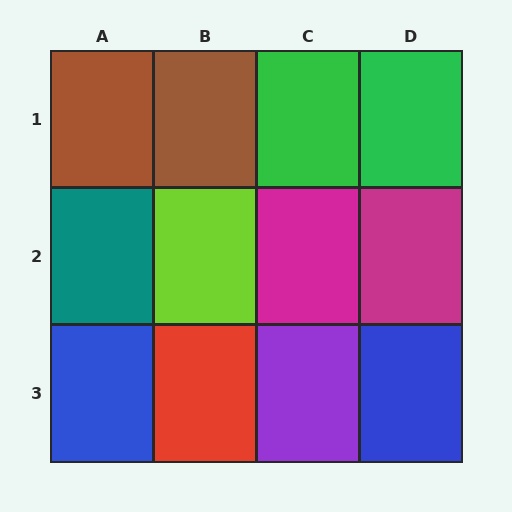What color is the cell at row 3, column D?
Blue.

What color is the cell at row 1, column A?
Brown.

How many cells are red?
1 cell is red.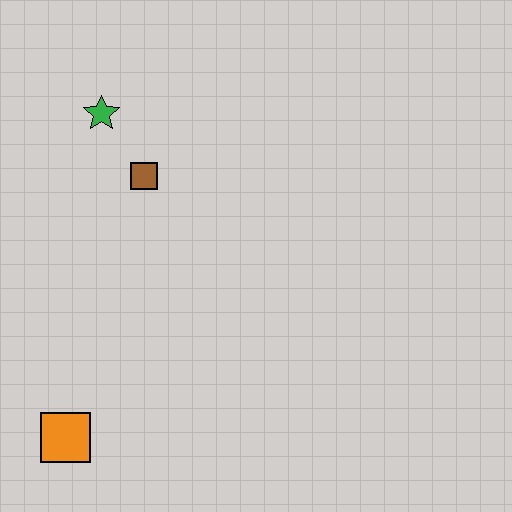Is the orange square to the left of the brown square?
Yes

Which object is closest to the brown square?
The green star is closest to the brown square.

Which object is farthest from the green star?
The orange square is farthest from the green star.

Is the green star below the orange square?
No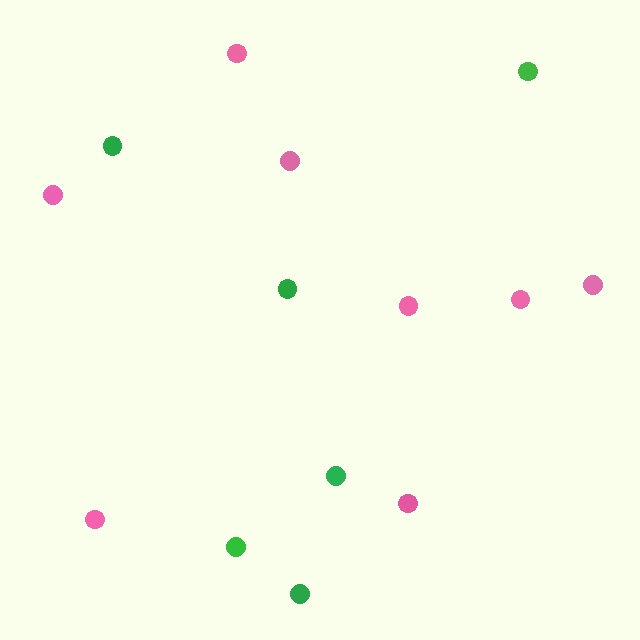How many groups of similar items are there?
There are 2 groups: one group of pink circles (8) and one group of green circles (6).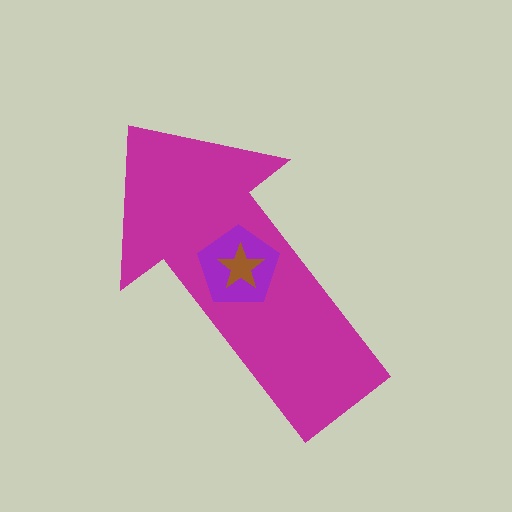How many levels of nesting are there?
3.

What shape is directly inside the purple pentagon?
The brown star.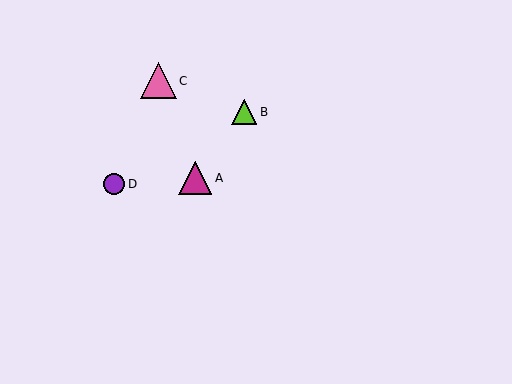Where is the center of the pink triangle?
The center of the pink triangle is at (158, 81).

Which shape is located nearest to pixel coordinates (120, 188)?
The purple circle (labeled D) at (114, 184) is nearest to that location.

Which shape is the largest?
The pink triangle (labeled C) is the largest.